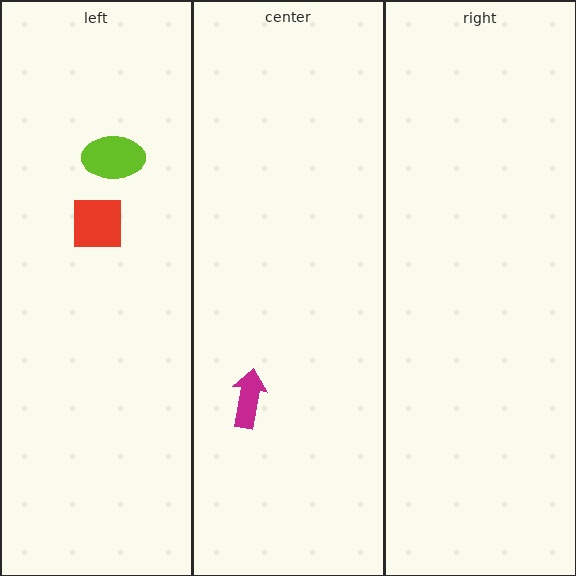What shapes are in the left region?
The red square, the lime ellipse.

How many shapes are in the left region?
2.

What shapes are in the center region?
The magenta arrow.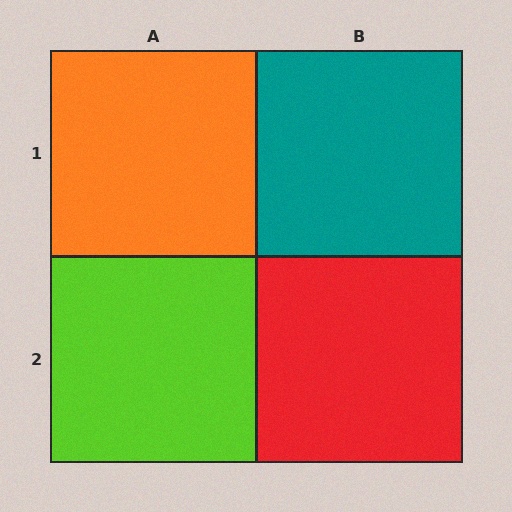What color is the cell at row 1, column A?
Orange.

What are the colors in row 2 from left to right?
Lime, red.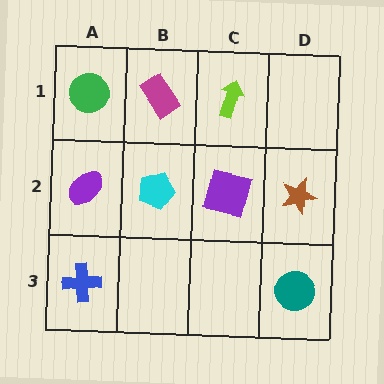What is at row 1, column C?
A lime arrow.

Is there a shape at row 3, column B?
No, that cell is empty.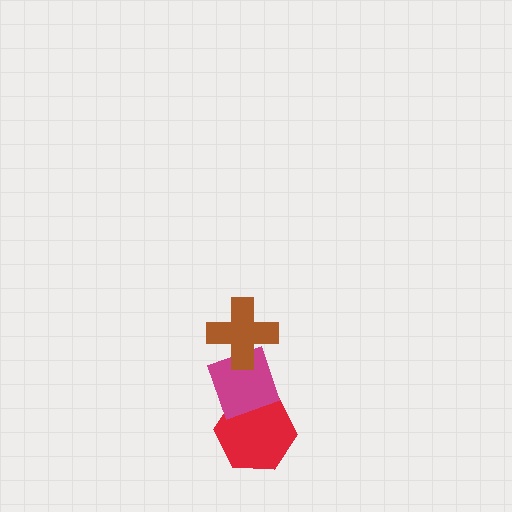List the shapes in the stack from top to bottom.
From top to bottom: the brown cross, the magenta diamond, the red hexagon.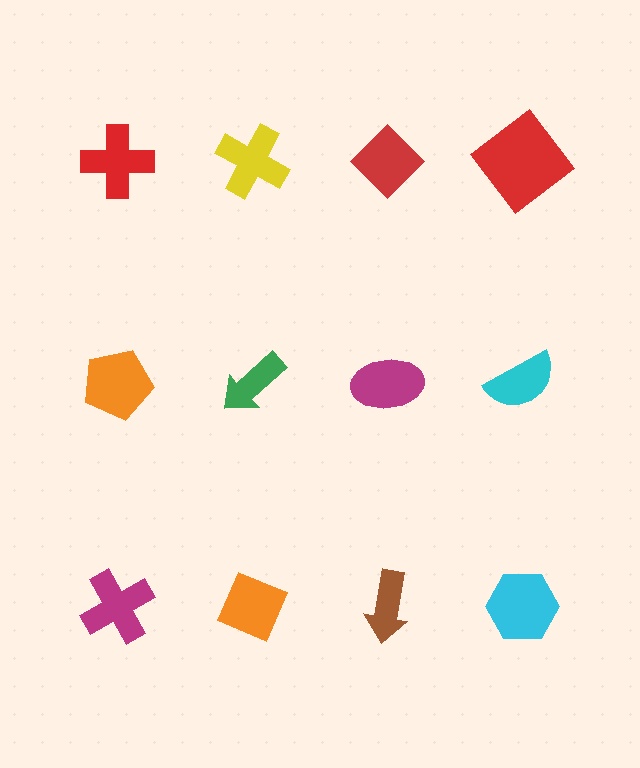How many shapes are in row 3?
4 shapes.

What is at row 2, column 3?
A magenta ellipse.